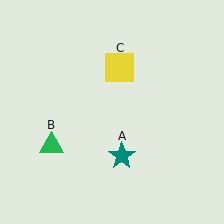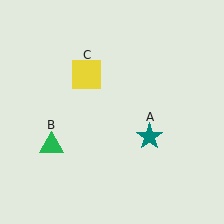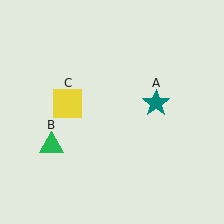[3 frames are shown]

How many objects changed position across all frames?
2 objects changed position: teal star (object A), yellow square (object C).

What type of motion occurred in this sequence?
The teal star (object A), yellow square (object C) rotated counterclockwise around the center of the scene.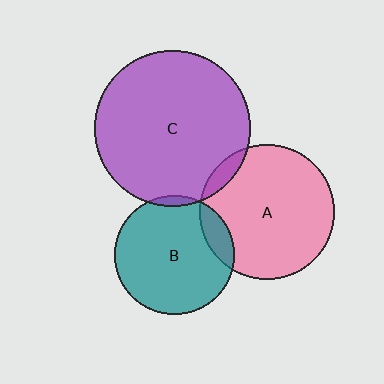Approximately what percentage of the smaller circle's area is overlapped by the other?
Approximately 10%.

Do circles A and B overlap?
Yes.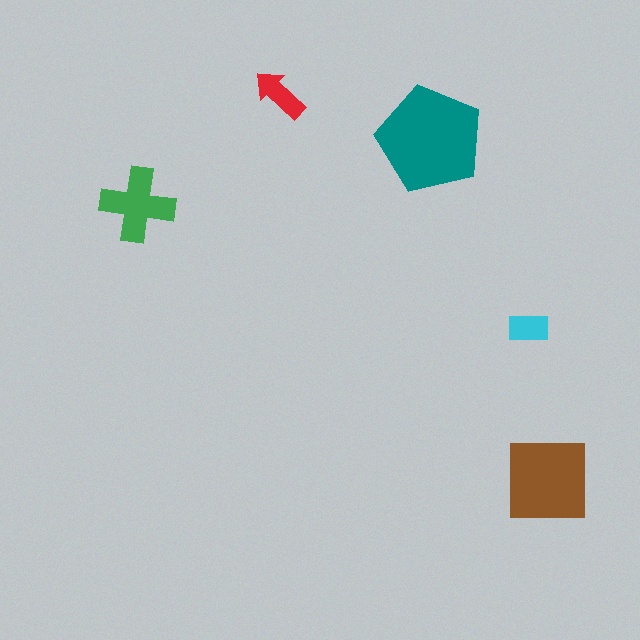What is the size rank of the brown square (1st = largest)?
2nd.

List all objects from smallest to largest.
The cyan rectangle, the red arrow, the green cross, the brown square, the teal pentagon.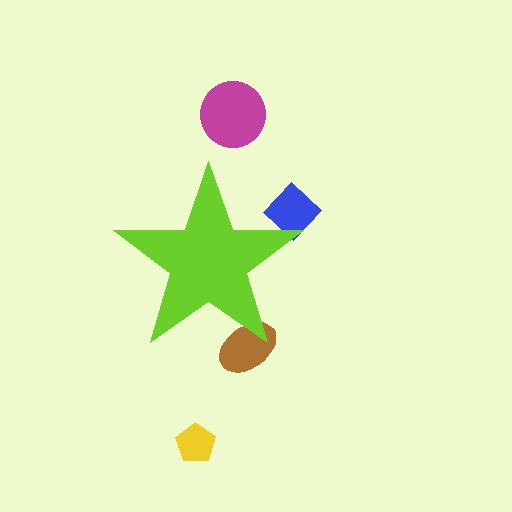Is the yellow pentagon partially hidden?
No, the yellow pentagon is fully visible.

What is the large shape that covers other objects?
A lime star.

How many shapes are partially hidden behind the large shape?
2 shapes are partially hidden.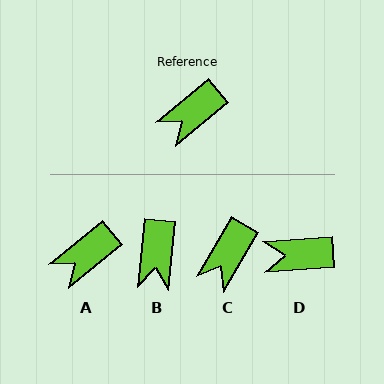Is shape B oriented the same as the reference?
No, it is off by about 45 degrees.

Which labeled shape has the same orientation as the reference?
A.